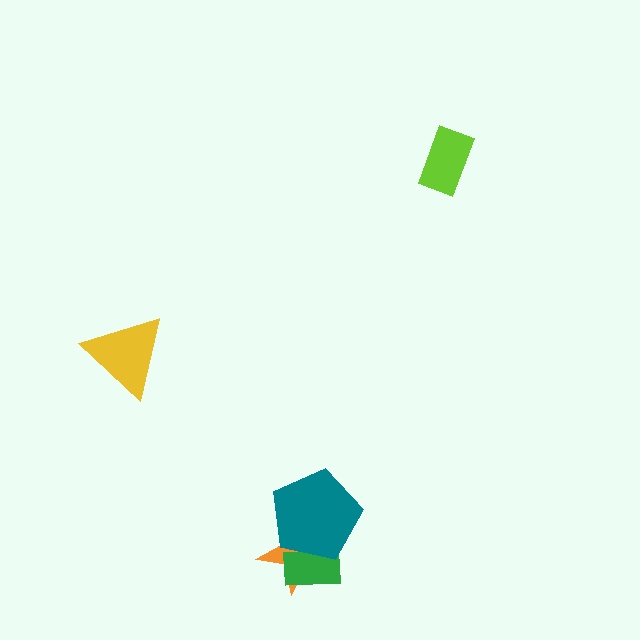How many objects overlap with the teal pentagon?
2 objects overlap with the teal pentagon.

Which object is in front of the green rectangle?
The teal pentagon is in front of the green rectangle.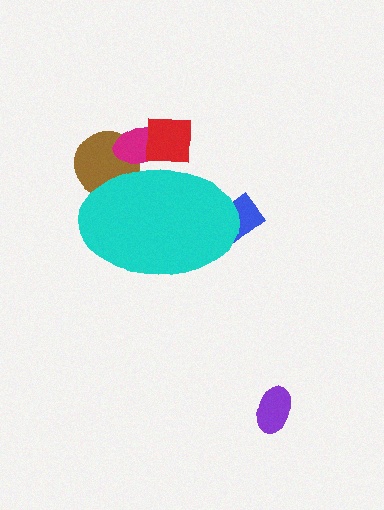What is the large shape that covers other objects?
A cyan ellipse.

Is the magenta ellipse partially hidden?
Yes, the magenta ellipse is partially hidden behind the cyan ellipse.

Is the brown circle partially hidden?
Yes, the brown circle is partially hidden behind the cyan ellipse.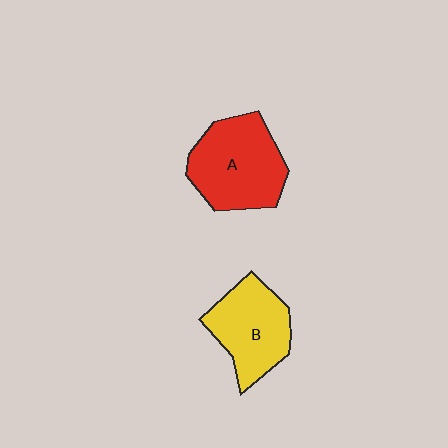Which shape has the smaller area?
Shape B (yellow).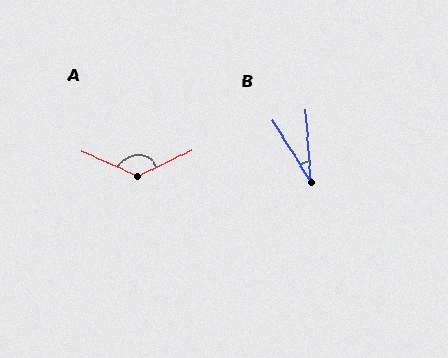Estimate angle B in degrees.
Approximately 28 degrees.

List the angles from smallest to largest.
B (28°), A (130°).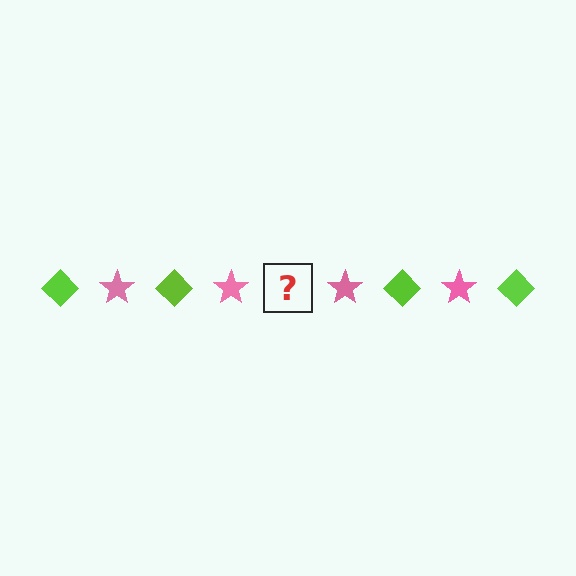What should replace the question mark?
The question mark should be replaced with a lime diamond.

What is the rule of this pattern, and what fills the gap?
The rule is that the pattern alternates between lime diamond and pink star. The gap should be filled with a lime diamond.